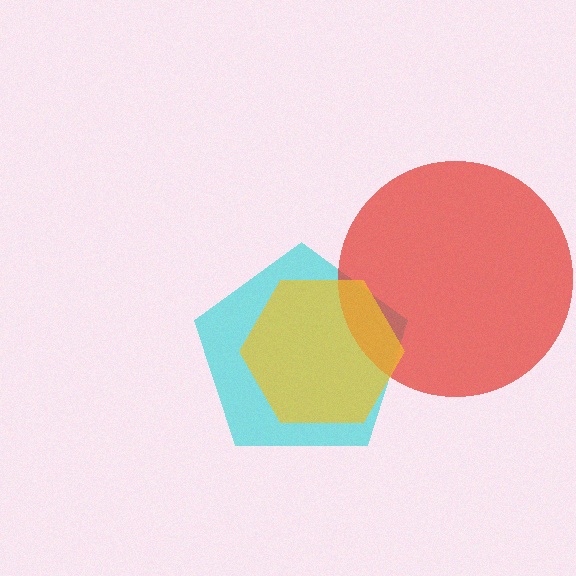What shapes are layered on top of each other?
The layered shapes are: a cyan pentagon, a red circle, a yellow hexagon.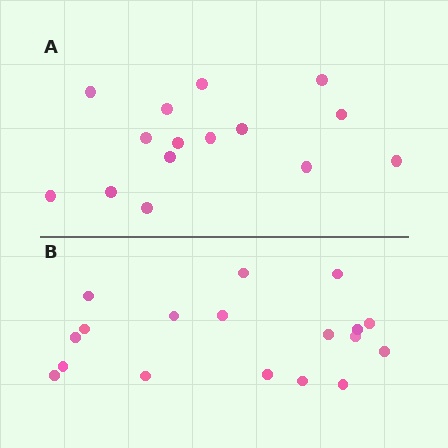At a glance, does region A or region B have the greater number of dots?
Region B (the bottom region) has more dots.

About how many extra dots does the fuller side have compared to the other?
Region B has just a few more — roughly 2 or 3 more dots than region A.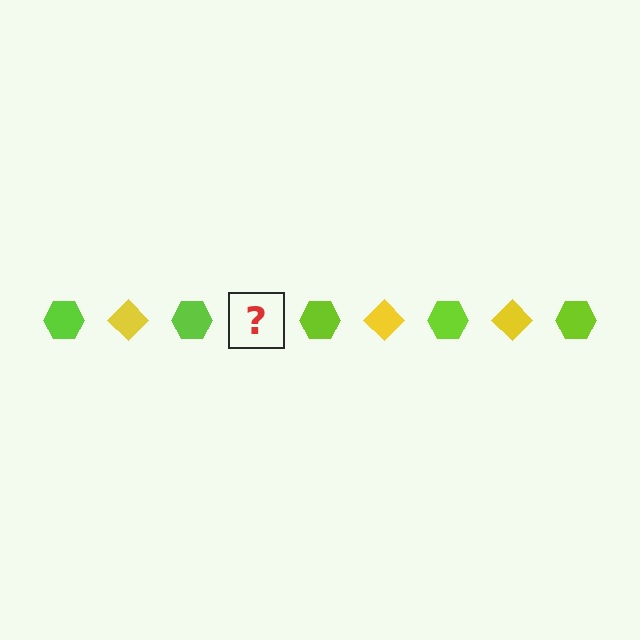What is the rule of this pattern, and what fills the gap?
The rule is that the pattern alternates between lime hexagon and yellow diamond. The gap should be filled with a yellow diamond.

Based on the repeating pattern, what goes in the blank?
The blank should be a yellow diamond.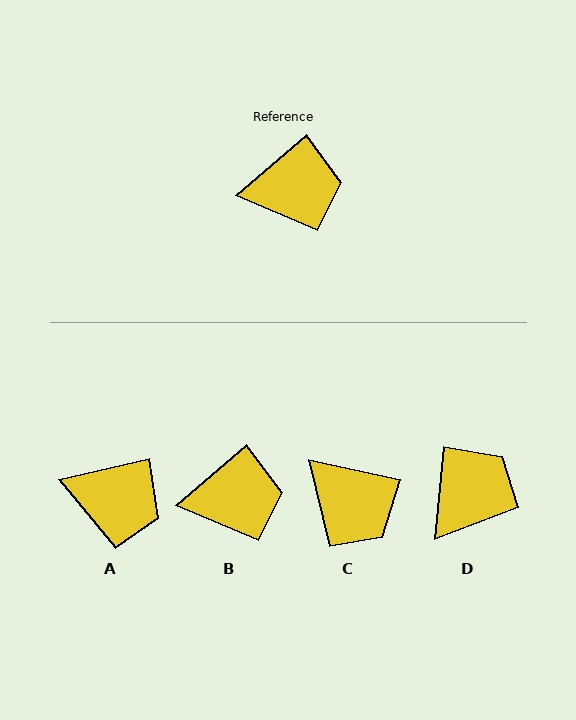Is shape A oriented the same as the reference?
No, it is off by about 28 degrees.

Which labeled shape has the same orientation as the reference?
B.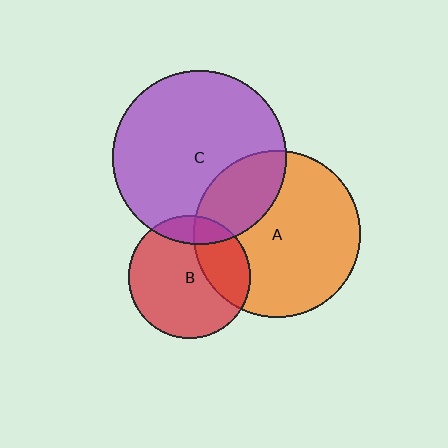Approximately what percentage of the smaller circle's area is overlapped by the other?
Approximately 25%.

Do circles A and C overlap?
Yes.